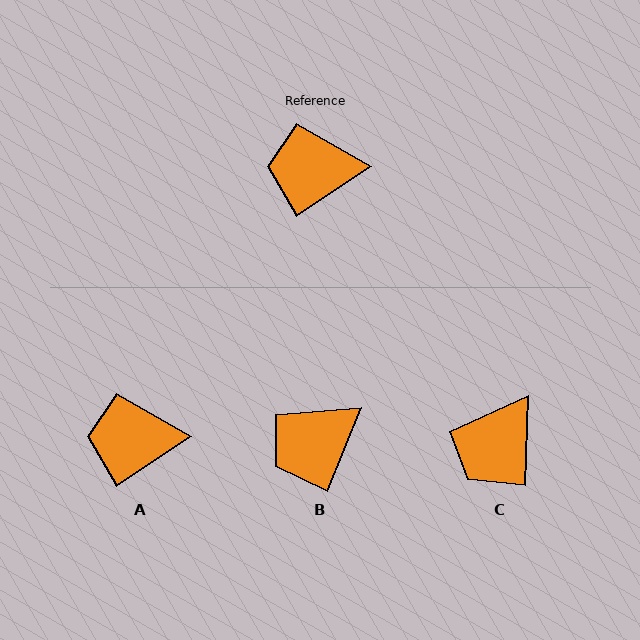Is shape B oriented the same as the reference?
No, it is off by about 35 degrees.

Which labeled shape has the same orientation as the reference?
A.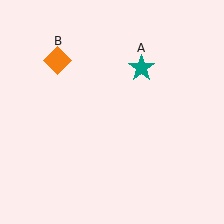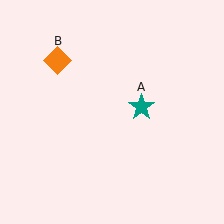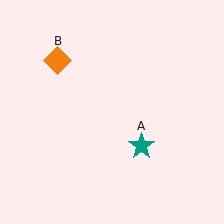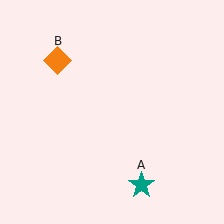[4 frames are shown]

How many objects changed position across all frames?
1 object changed position: teal star (object A).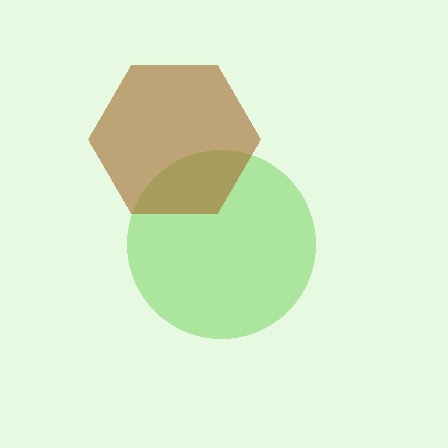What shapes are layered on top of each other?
The layered shapes are: a lime circle, a brown hexagon.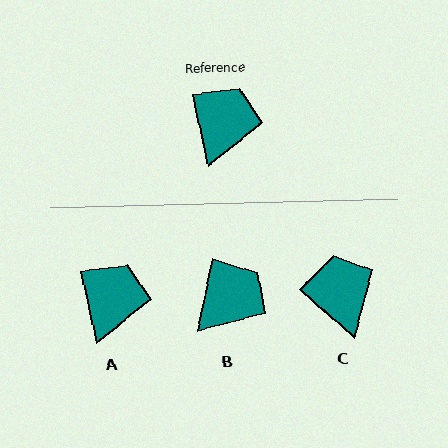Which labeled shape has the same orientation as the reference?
A.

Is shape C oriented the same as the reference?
No, it is off by about 37 degrees.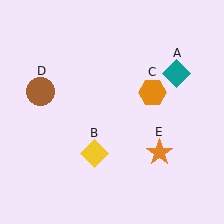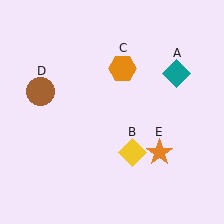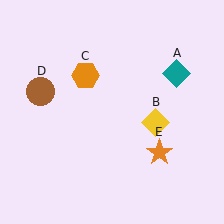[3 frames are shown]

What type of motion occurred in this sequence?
The yellow diamond (object B), orange hexagon (object C) rotated counterclockwise around the center of the scene.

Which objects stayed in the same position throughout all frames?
Teal diamond (object A) and brown circle (object D) and orange star (object E) remained stationary.